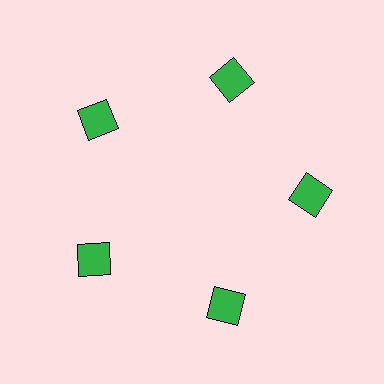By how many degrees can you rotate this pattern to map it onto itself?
The pattern maps onto itself every 72 degrees of rotation.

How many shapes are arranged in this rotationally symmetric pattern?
There are 5 shapes, arranged in 5 groups of 1.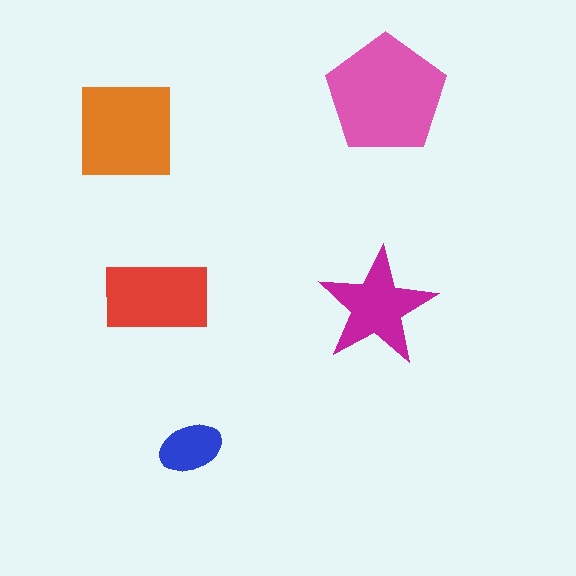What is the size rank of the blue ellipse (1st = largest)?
5th.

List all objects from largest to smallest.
The pink pentagon, the orange square, the red rectangle, the magenta star, the blue ellipse.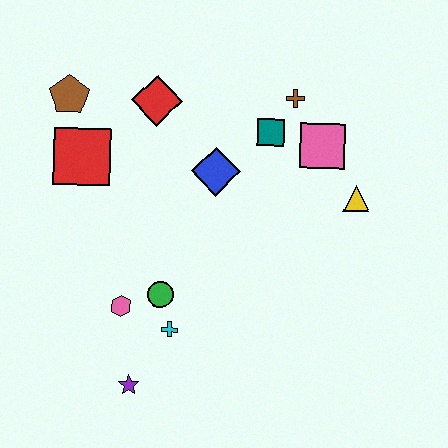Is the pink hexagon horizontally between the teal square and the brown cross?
No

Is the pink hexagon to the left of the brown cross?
Yes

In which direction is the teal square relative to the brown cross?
The teal square is below the brown cross.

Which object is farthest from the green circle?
The brown cross is farthest from the green circle.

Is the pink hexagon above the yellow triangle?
No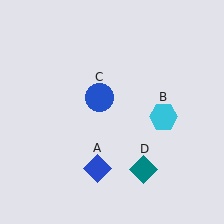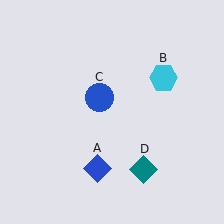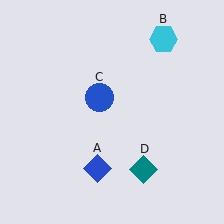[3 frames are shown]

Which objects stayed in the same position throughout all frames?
Blue diamond (object A) and blue circle (object C) and teal diamond (object D) remained stationary.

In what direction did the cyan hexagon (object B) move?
The cyan hexagon (object B) moved up.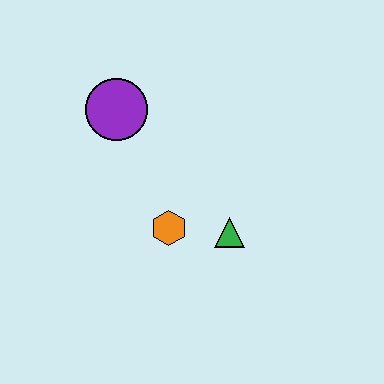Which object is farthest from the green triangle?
The purple circle is farthest from the green triangle.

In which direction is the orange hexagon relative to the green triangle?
The orange hexagon is to the left of the green triangle.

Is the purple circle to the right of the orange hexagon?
No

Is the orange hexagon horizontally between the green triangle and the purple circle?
Yes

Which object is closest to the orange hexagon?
The green triangle is closest to the orange hexagon.